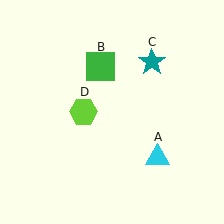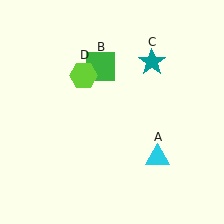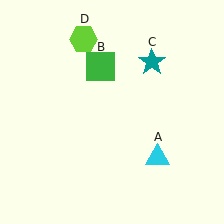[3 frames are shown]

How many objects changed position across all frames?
1 object changed position: lime hexagon (object D).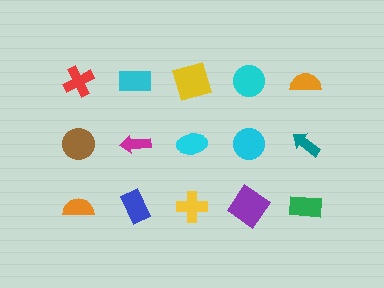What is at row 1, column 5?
An orange semicircle.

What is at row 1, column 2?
A cyan rectangle.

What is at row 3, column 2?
A blue rectangle.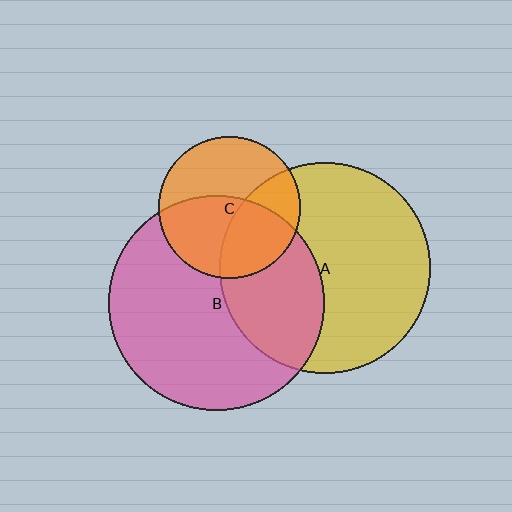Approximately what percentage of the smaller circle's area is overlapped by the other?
Approximately 35%.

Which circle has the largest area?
Circle B (pink).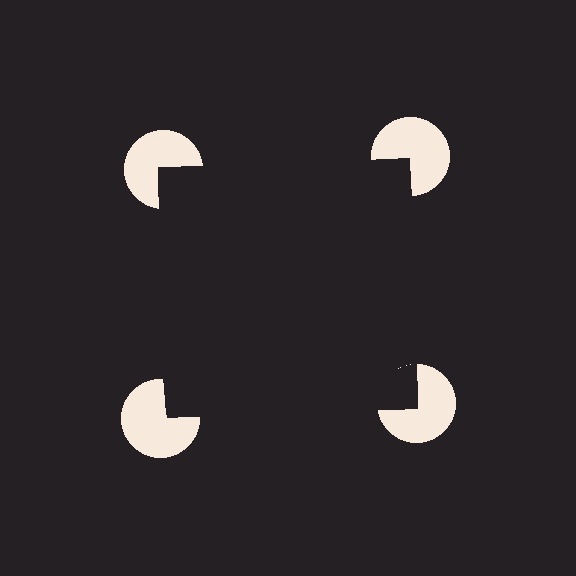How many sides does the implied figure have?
4 sides.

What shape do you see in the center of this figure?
An illusory square — its edges are inferred from the aligned wedge cuts in the pac-man discs, not physically drawn.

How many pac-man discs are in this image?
There are 4 — one at each vertex of the illusory square.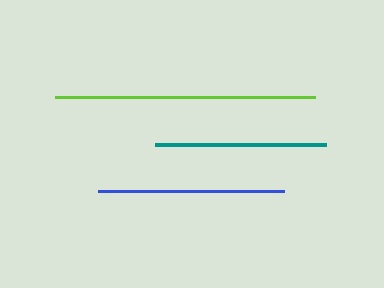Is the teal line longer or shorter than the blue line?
The blue line is longer than the teal line.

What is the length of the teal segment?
The teal segment is approximately 171 pixels long.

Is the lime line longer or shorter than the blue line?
The lime line is longer than the blue line.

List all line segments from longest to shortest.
From longest to shortest: lime, blue, teal.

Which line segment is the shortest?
The teal line is the shortest at approximately 171 pixels.